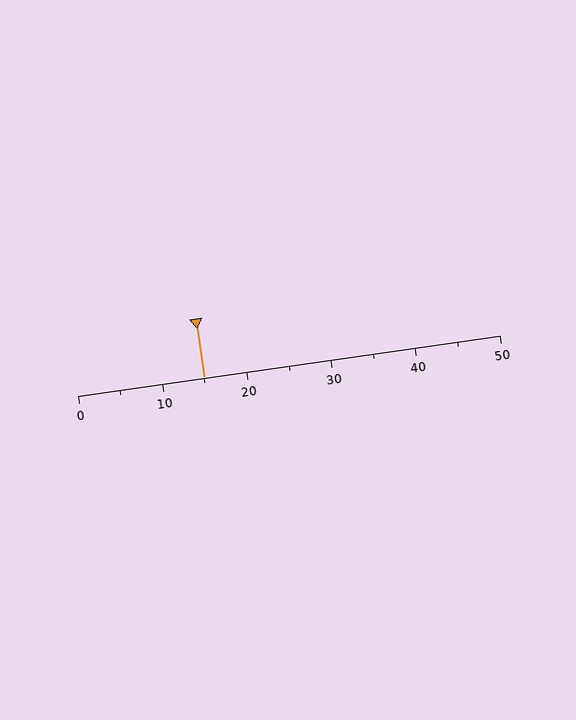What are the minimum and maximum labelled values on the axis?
The axis runs from 0 to 50.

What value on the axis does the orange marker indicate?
The marker indicates approximately 15.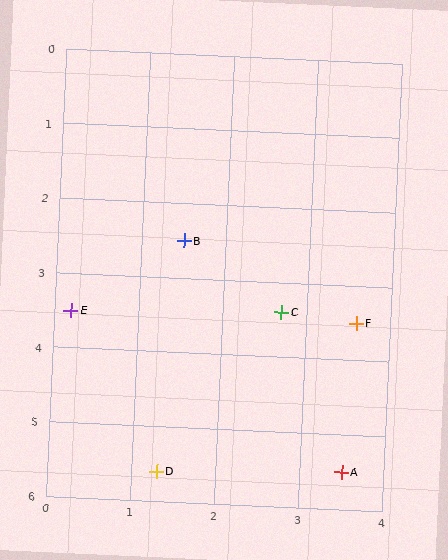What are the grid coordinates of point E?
Point E is at approximately (0.2, 3.5).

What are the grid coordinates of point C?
Point C is at approximately (2.7, 3.4).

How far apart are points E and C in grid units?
Points E and C are about 2.5 grid units apart.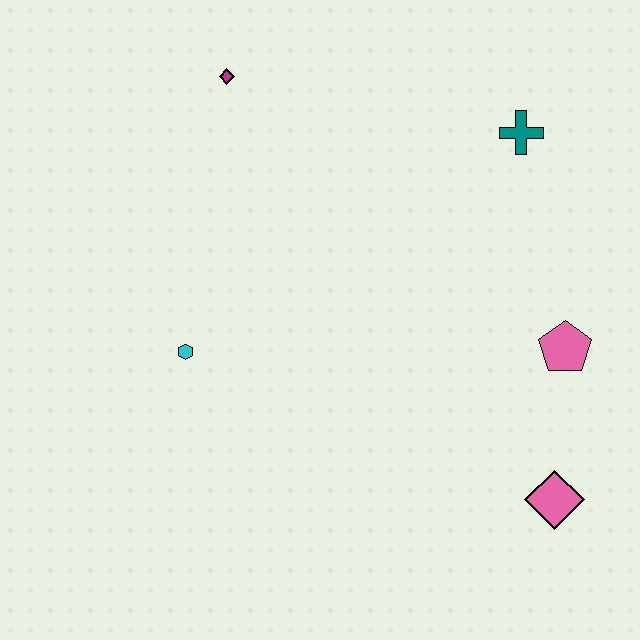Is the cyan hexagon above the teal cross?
No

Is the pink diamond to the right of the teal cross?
Yes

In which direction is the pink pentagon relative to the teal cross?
The pink pentagon is below the teal cross.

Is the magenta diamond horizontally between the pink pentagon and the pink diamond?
No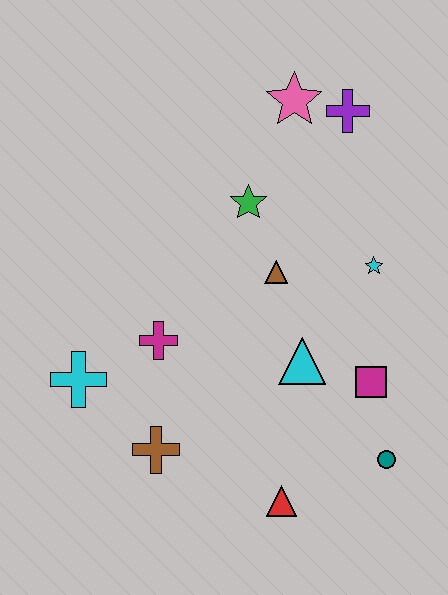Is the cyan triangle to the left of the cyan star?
Yes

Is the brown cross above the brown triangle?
No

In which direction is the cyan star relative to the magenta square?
The cyan star is above the magenta square.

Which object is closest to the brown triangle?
The green star is closest to the brown triangle.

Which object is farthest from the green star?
The red triangle is farthest from the green star.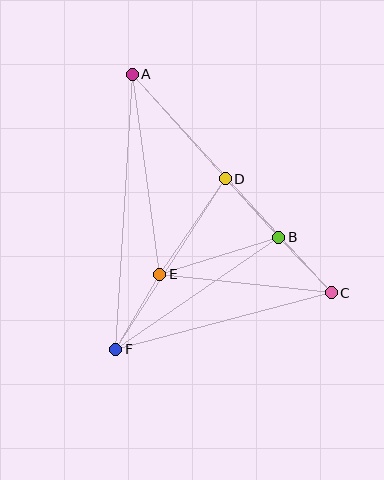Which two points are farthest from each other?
Points A and C are farthest from each other.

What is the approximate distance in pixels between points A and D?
The distance between A and D is approximately 139 pixels.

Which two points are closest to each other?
Points B and C are closest to each other.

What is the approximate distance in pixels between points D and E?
The distance between D and E is approximately 116 pixels.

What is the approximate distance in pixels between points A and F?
The distance between A and F is approximately 275 pixels.